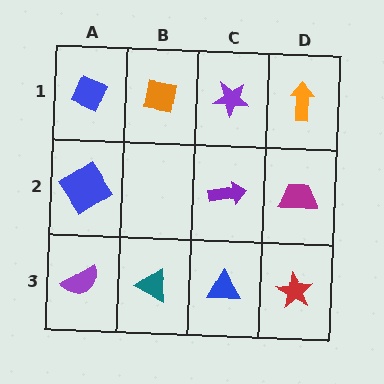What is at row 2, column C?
A purple arrow.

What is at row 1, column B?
An orange square.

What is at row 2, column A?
A blue diamond.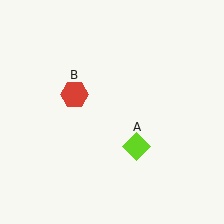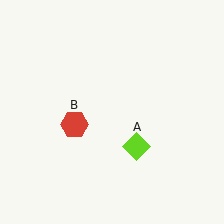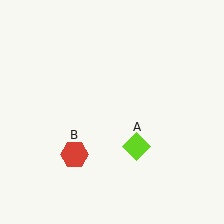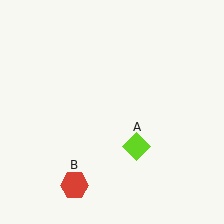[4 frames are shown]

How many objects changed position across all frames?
1 object changed position: red hexagon (object B).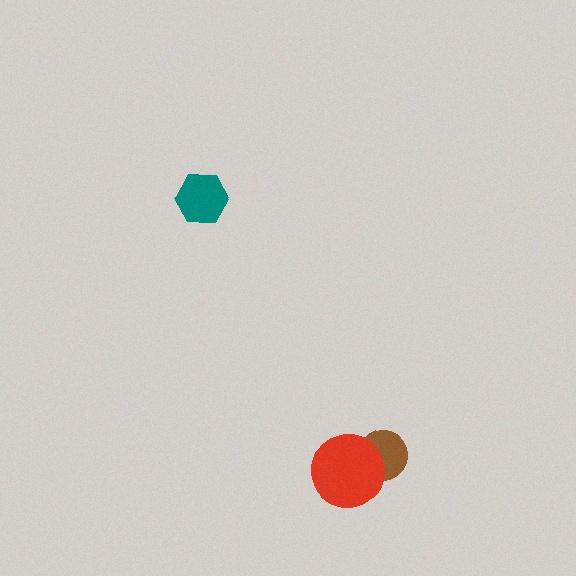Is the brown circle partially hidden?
Yes, it is partially covered by another shape.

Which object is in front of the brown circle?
The red circle is in front of the brown circle.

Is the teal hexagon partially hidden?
No, no other shape covers it.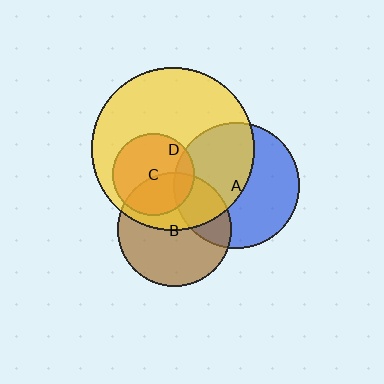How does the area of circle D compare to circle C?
Approximately 3.9 times.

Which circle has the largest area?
Circle D (yellow).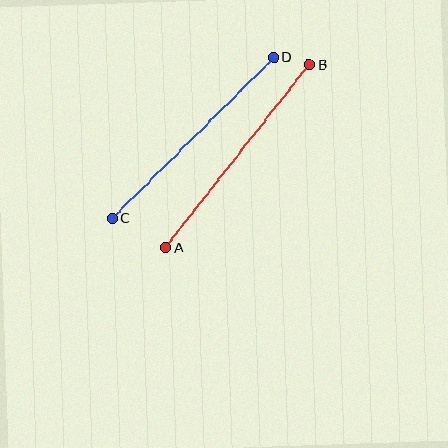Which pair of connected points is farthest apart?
Points A and B are farthest apart.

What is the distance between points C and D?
The distance is approximately 228 pixels.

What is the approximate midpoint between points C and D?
The midpoint is at approximately (193, 138) pixels.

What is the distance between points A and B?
The distance is approximately 233 pixels.